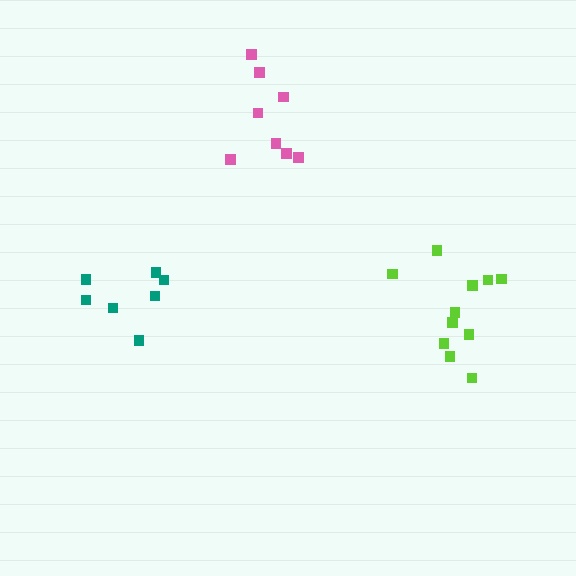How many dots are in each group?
Group 1: 11 dots, Group 2: 7 dots, Group 3: 8 dots (26 total).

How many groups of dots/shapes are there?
There are 3 groups.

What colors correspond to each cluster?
The clusters are colored: lime, teal, pink.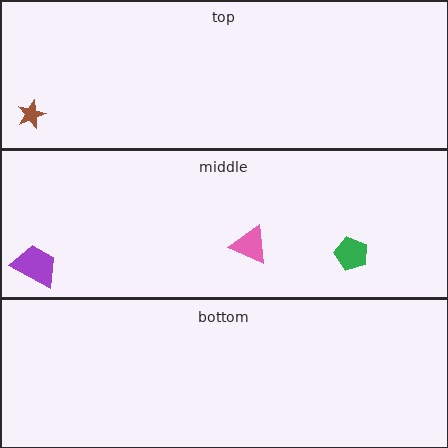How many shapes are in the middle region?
3.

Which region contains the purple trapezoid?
The middle region.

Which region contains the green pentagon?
The middle region.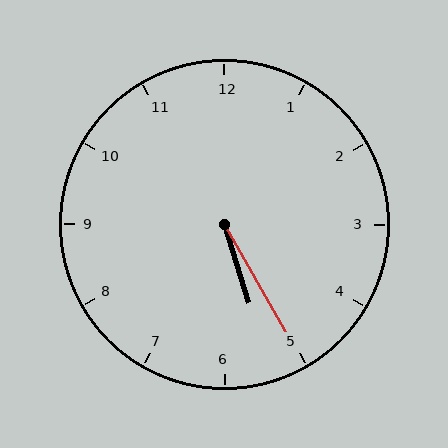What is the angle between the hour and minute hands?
Approximately 12 degrees.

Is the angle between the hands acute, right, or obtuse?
It is acute.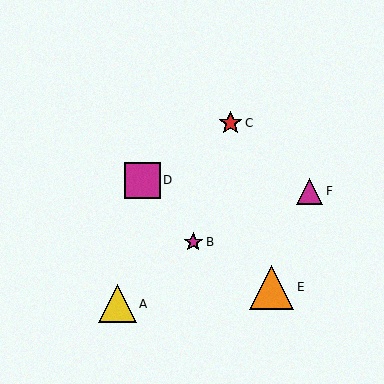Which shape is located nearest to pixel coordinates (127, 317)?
The yellow triangle (labeled A) at (118, 304) is nearest to that location.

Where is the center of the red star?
The center of the red star is at (231, 123).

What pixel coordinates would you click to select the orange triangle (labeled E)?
Click at (272, 287) to select the orange triangle E.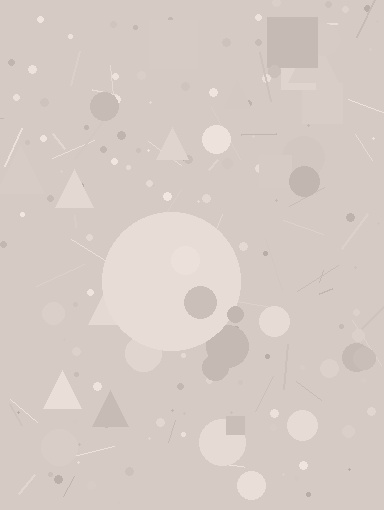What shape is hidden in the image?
A circle is hidden in the image.